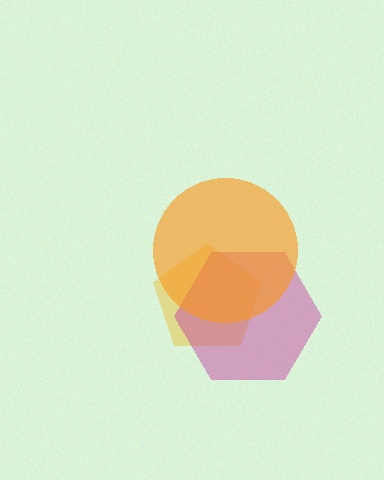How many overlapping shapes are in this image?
There are 3 overlapping shapes in the image.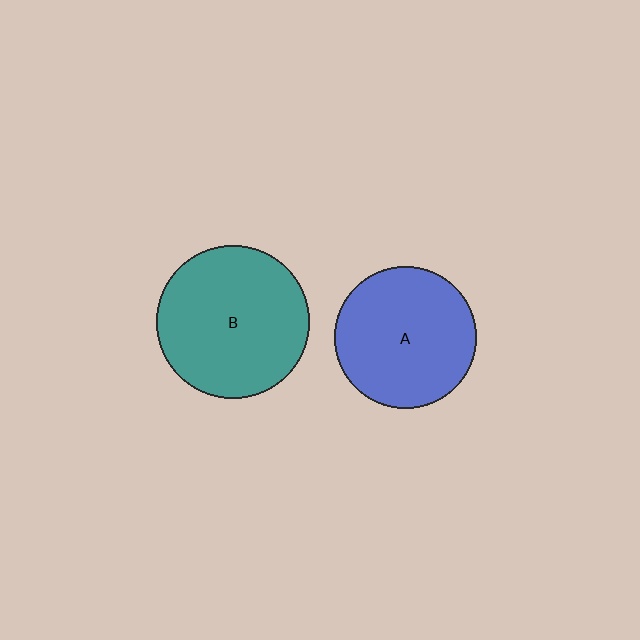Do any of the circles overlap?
No, none of the circles overlap.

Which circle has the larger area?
Circle B (teal).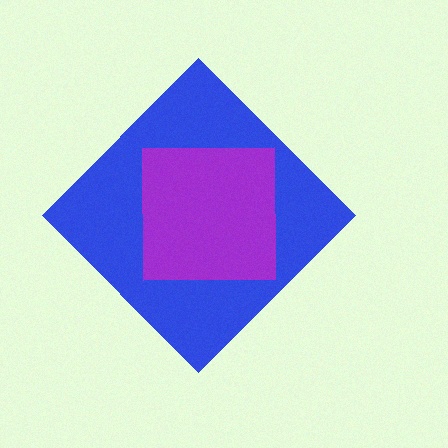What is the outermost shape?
The blue diamond.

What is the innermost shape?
The purple square.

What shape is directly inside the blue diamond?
The purple square.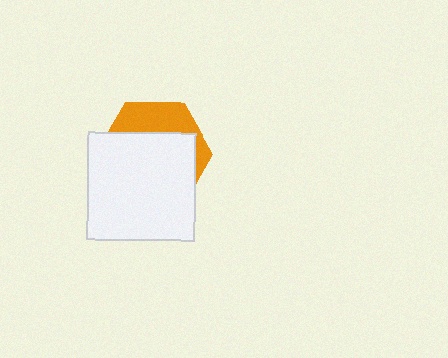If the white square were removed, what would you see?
You would see the complete orange hexagon.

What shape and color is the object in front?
The object in front is a white square.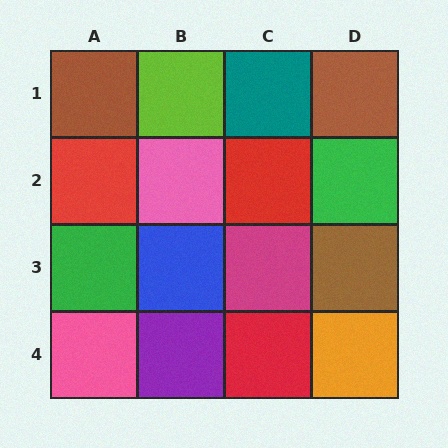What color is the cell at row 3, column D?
Brown.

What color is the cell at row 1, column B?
Lime.